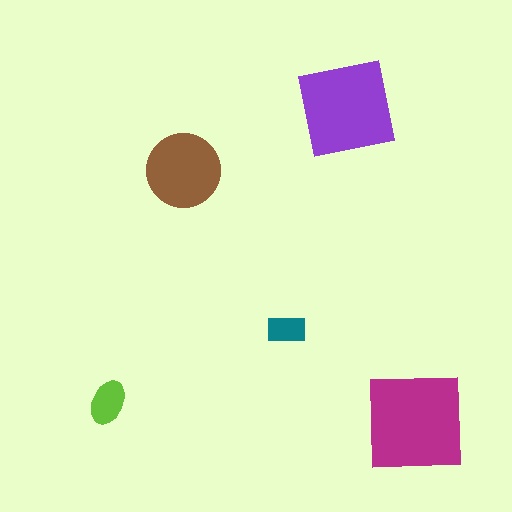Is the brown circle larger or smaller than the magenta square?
Smaller.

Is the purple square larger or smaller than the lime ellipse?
Larger.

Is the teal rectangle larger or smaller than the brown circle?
Smaller.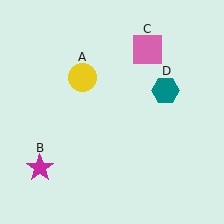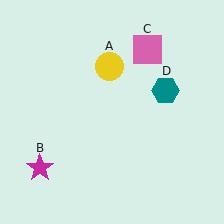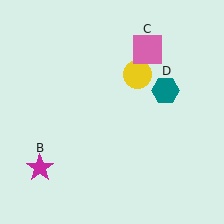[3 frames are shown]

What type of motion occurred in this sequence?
The yellow circle (object A) rotated clockwise around the center of the scene.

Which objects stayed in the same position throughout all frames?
Magenta star (object B) and pink square (object C) and teal hexagon (object D) remained stationary.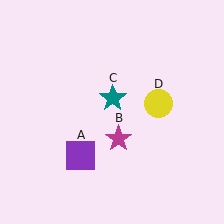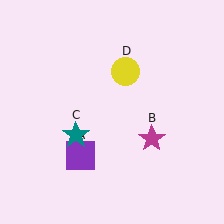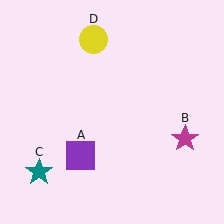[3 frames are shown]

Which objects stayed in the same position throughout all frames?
Purple square (object A) remained stationary.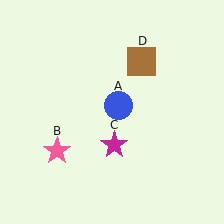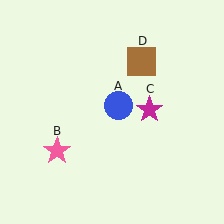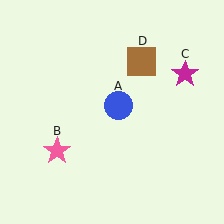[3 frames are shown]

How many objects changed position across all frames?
1 object changed position: magenta star (object C).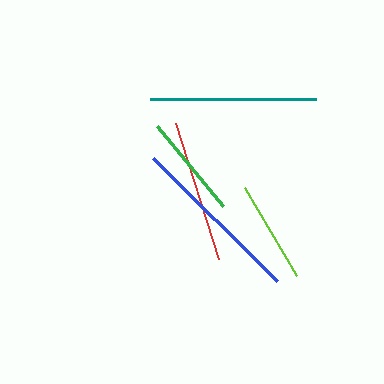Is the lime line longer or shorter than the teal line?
The teal line is longer than the lime line.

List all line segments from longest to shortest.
From longest to shortest: blue, teal, red, green, lime.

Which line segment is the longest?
The blue line is the longest at approximately 175 pixels.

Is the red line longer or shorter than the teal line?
The teal line is longer than the red line.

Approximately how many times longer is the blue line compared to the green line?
The blue line is approximately 1.7 times the length of the green line.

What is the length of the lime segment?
The lime segment is approximately 101 pixels long.